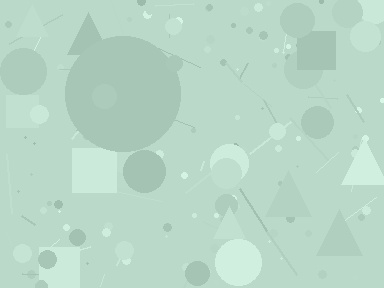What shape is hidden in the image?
A circle is hidden in the image.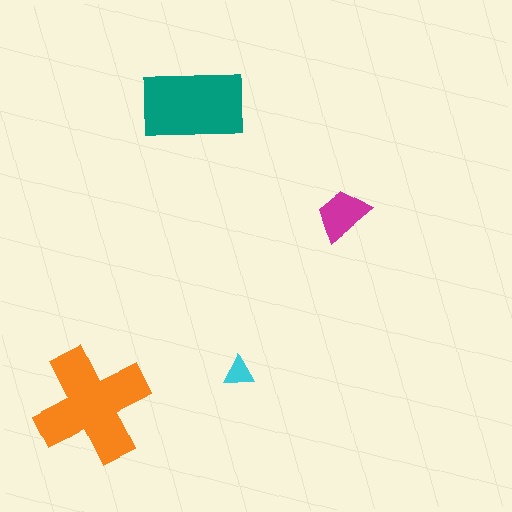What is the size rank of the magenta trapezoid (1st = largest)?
3rd.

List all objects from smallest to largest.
The cyan triangle, the magenta trapezoid, the teal rectangle, the orange cross.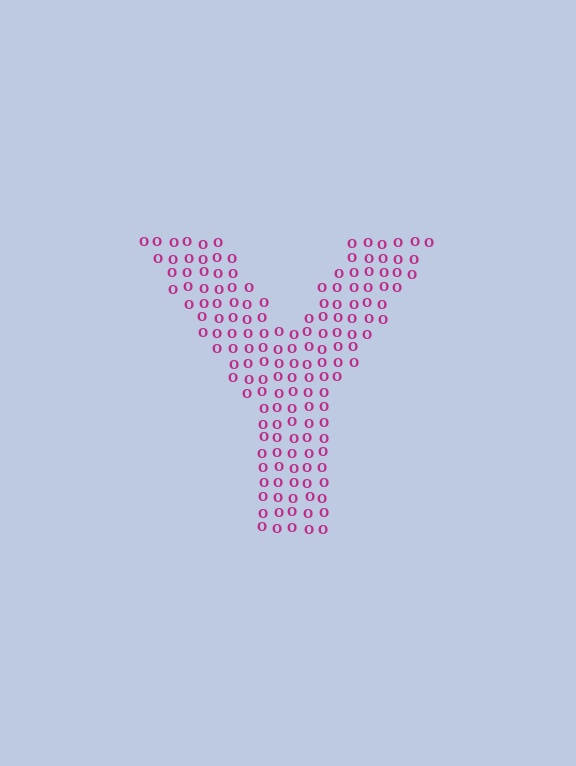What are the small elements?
The small elements are letter O's.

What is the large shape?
The large shape is the letter Y.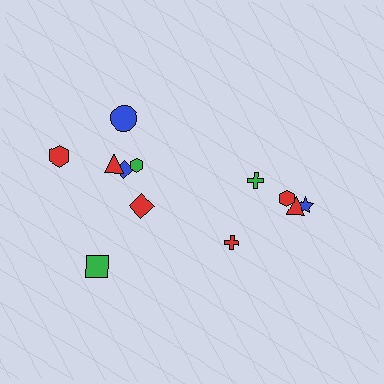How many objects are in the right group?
There are 5 objects.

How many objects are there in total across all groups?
There are 12 objects.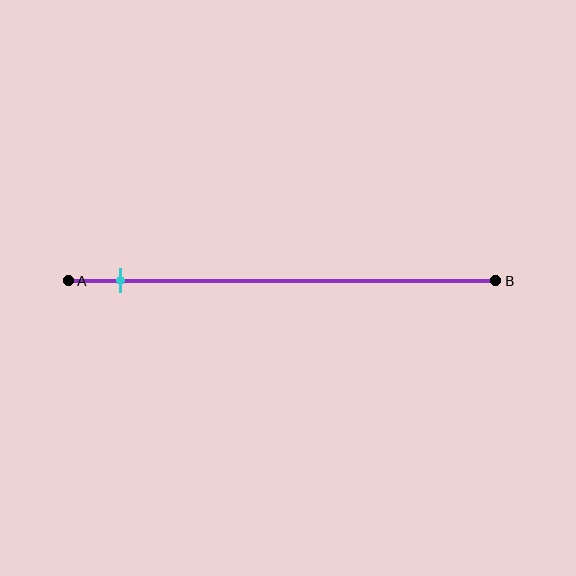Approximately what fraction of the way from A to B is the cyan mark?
The cyan mark is approximately 10% of the way from A to B.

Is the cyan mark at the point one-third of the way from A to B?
No, the mark is at about 10% from A, not at the 33% one-third point.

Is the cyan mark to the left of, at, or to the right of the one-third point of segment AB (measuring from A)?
The cyan mark is to the left of the one-third point of segment AB.